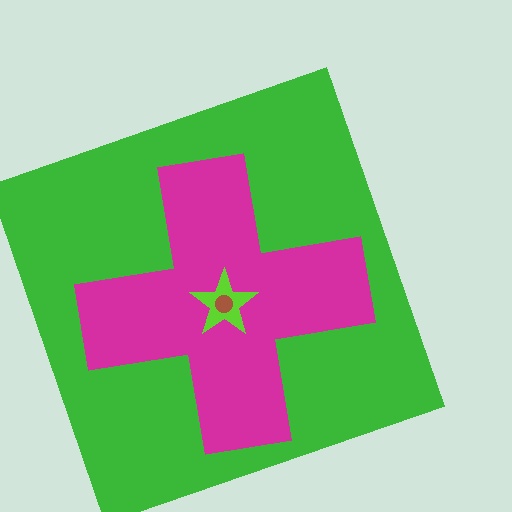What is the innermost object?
The brown circle.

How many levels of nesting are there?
4.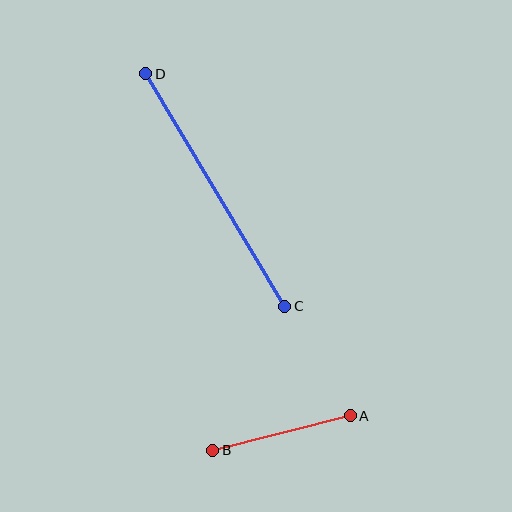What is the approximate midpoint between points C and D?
The midpoint is at approximately (215, 190) pixels.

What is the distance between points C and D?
The distance is approximately 271 pixels.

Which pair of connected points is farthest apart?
Points C and D are farthest apart.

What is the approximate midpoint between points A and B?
The midpoint is at approximately (281, 433) pixels.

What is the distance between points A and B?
The distance is approximately 142 pixels.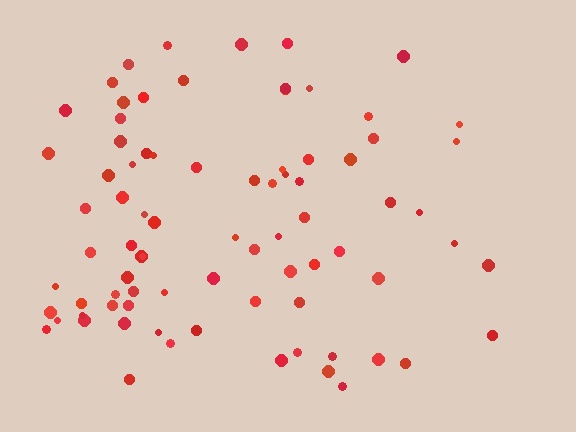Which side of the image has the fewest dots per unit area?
The right.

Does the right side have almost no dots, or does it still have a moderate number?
Still a moderate number, just noticeably fewer than the left.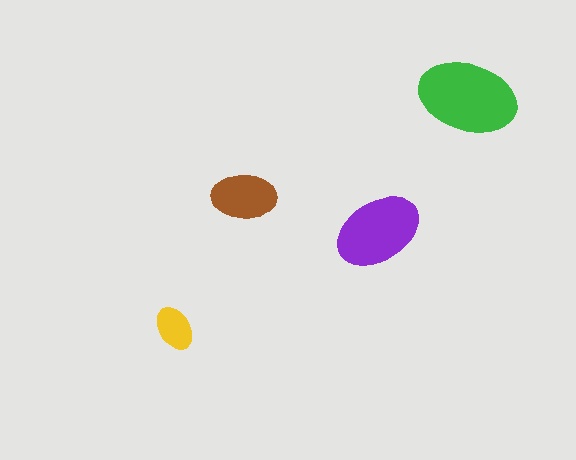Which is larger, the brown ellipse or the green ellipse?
The green one.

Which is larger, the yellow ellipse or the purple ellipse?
The purple one.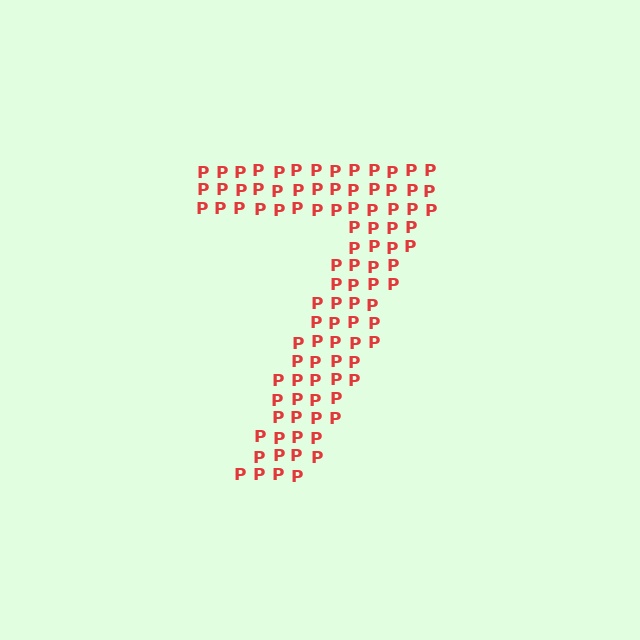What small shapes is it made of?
It is made of small letter P's.